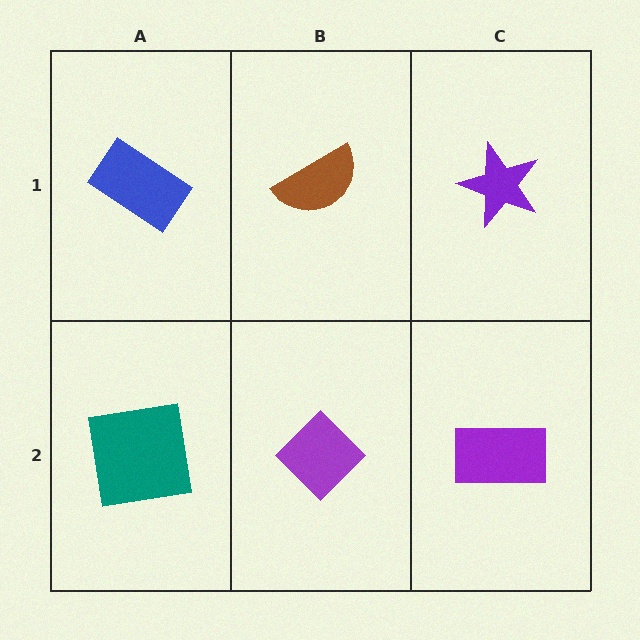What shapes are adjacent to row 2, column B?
A brown semicircle (row 1, column B), a teal square (row 2, column A), a purple rectangle (row 2, column C).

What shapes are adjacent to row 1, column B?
A purple diamond (row 2, column B), a blue rectangle (row 1, column A), a purple star (row 1, column C).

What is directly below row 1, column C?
A purple rectangle.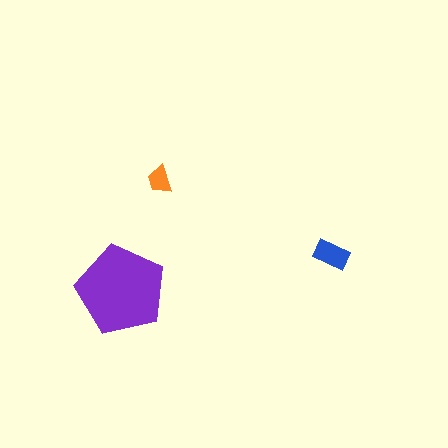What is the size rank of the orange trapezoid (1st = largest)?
3rd.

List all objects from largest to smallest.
The purple pentagon, the blue rectangle, the orange trapezoid.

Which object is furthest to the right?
The blue rectangle is rightmost.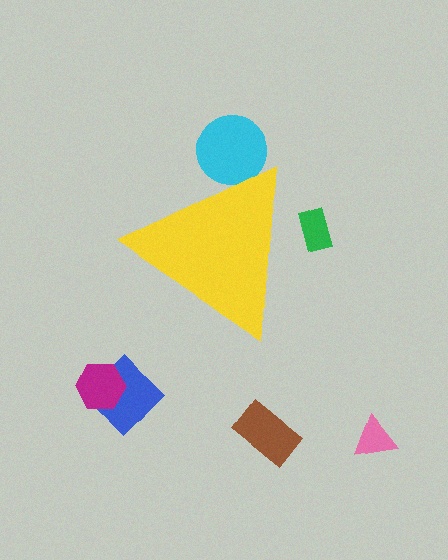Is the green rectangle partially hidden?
Yes, the green rectangle is partially hidden behind the yellow triangle.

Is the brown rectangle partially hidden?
No, the brown rectangle is fully visible.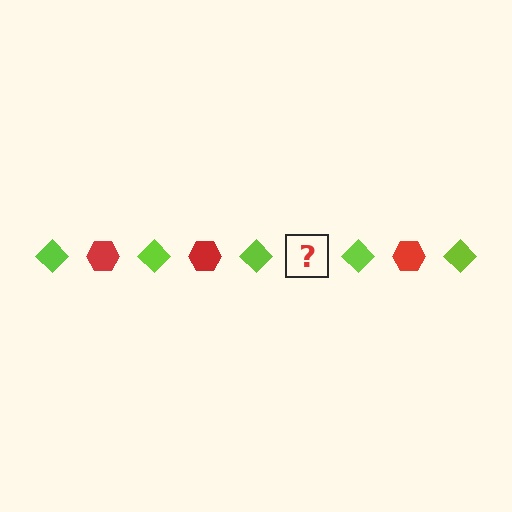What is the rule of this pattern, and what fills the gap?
The rule is that the pattern alternates between lime diamond and red hexagon. The gap should be filled with a red hexagon.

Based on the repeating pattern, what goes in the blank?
The blank should be a red hexagon.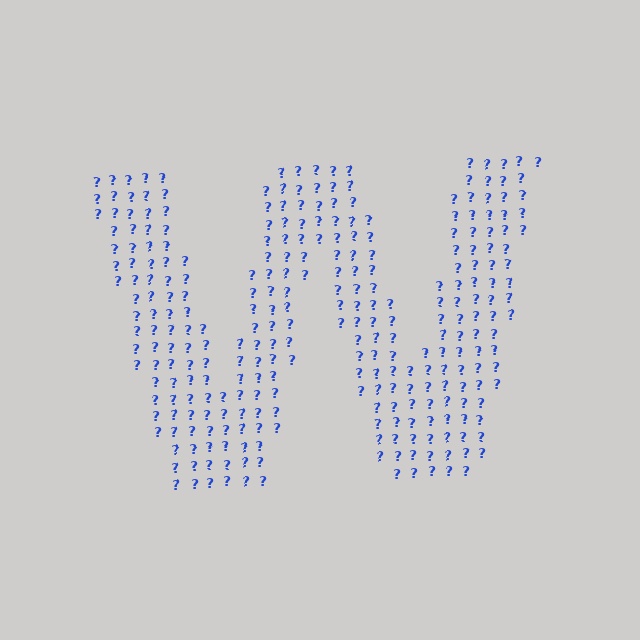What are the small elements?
The small elements are question marks.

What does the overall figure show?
The overall figure shows the letter W.